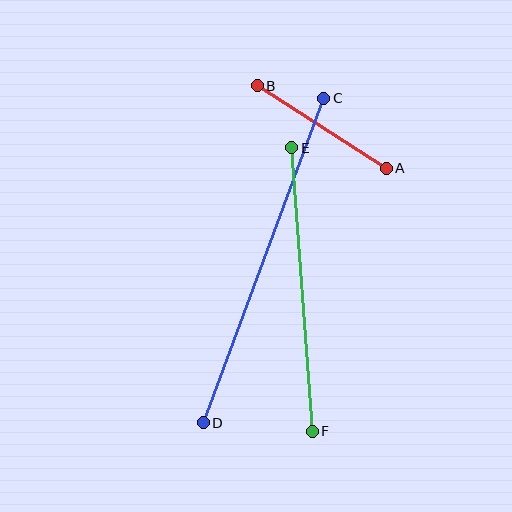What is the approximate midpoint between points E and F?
The midpoint is at approximately (302, 289) pixels.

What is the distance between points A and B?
The distance is approximately 153 pixels.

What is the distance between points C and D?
The distance is approximately 346 pixels.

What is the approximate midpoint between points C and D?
The midpoint is at approximately (264, 261) pixels.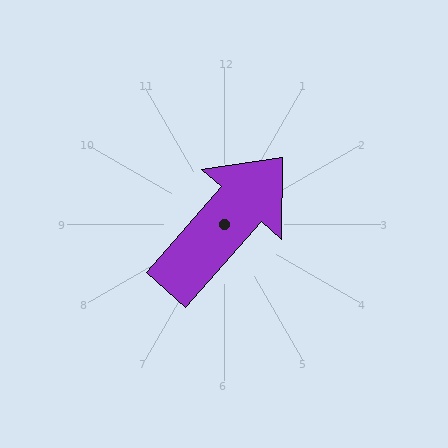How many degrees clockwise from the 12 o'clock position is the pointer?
Approximately 41 degrees.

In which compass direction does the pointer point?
Northeast.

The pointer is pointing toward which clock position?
Roughly 1 o'clock.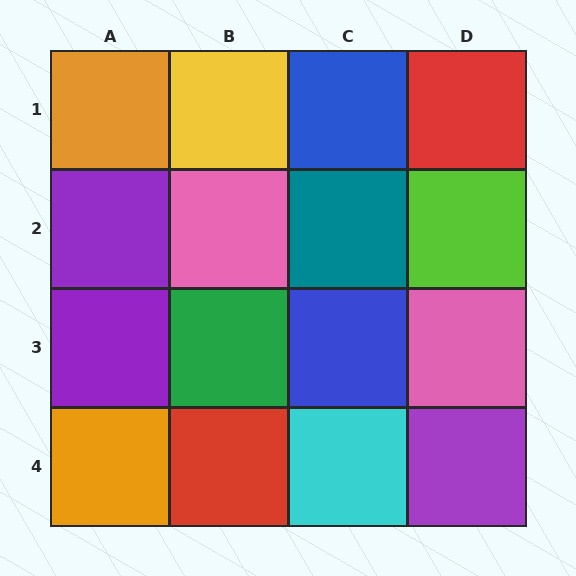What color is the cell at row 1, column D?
Red.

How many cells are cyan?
1 cell is cyan.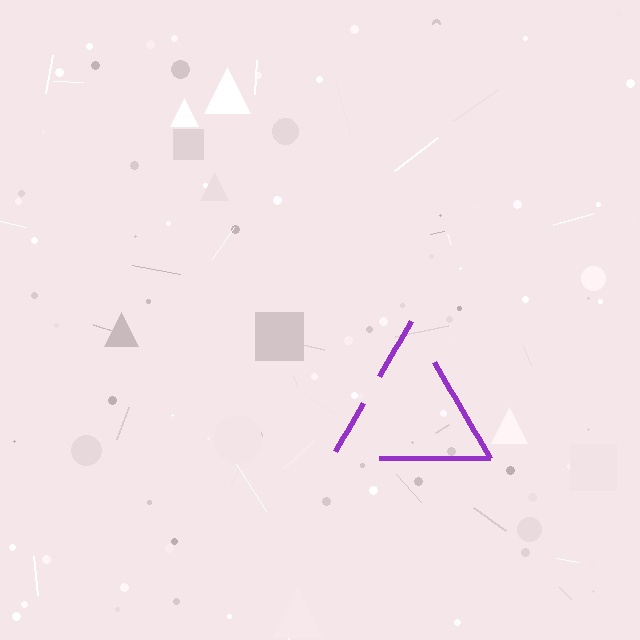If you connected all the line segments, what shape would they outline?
They would outline a triangle.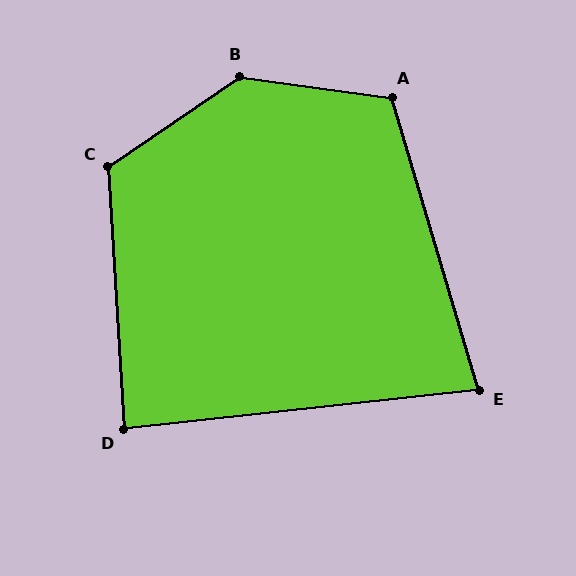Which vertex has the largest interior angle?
B, at approximately 138 degrees.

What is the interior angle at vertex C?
Approximately 121 degrees (obtuse).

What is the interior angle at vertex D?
Approximately 87 degrees (approximately right).